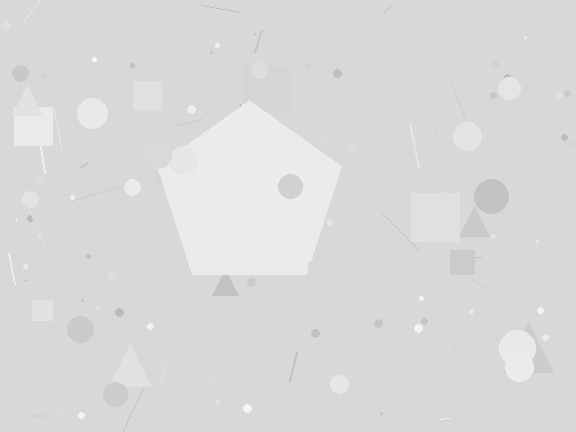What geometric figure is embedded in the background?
A pentagon is embedded in the background.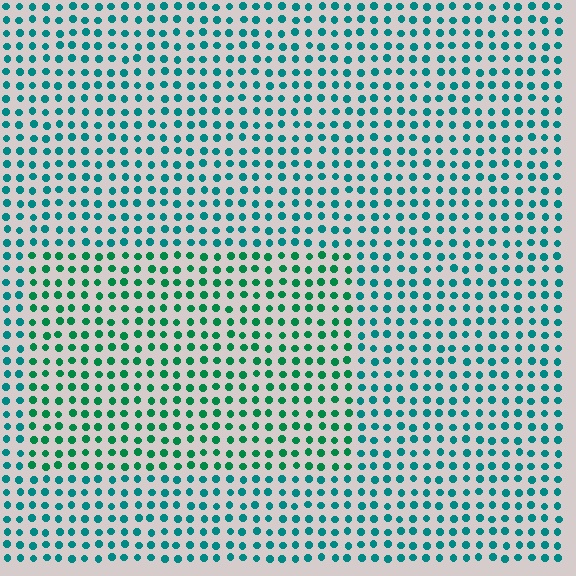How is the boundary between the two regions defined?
The boundary is defined purely by a slight shift in hue (about 28 degrees). Spacing, size, and orientation are identical on both sides.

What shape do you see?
I see a rectangle.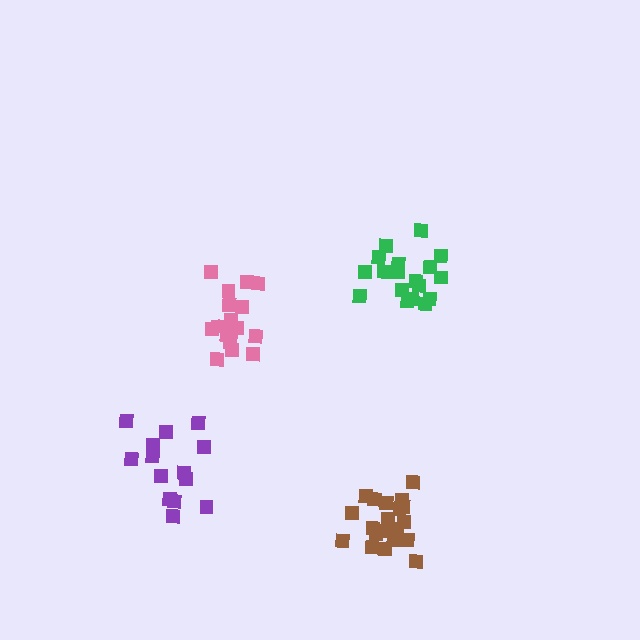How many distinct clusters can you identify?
There are 4 distinct clusters.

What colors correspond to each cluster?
The clusters are colored: green, purple, brown, pink.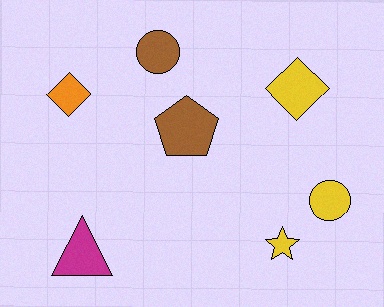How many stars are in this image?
There is 1 star.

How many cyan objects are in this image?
There are no cyan objects.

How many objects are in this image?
There are 7 objects.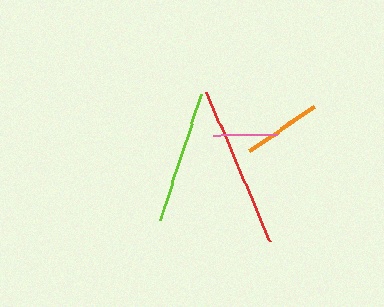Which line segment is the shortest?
The pink line is the shortest at approximately 64 pixels.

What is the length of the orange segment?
The orange segment is approximately 78 pixels long.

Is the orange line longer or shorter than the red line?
The red line is longer than the orange line.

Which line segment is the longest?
The red line is the longest at approximately 162 pixels.